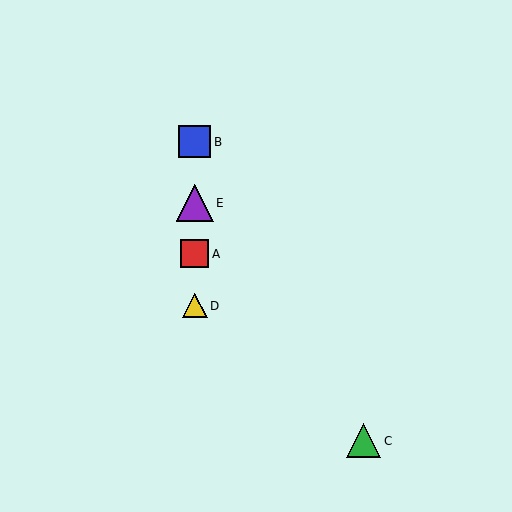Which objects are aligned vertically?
Objects A, B, D, E are aligned vertically.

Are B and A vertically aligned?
Yes, both are at x≈195.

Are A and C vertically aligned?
No, A is at x≈195 and C is at x≈364.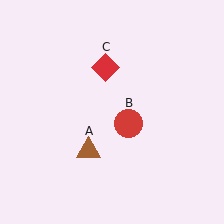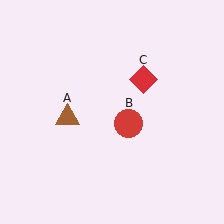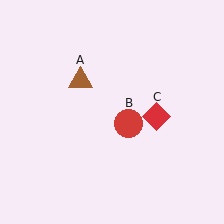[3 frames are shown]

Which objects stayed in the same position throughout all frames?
Red circle (object B) remained stationary.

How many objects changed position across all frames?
2 objects changed position: brown triangle (object A), red diamond (object C).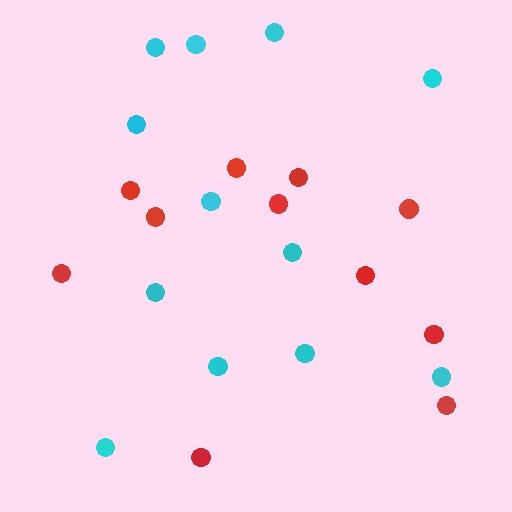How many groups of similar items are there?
There are 2 groups: one group of cyan circles (12) and one group of red circles (11).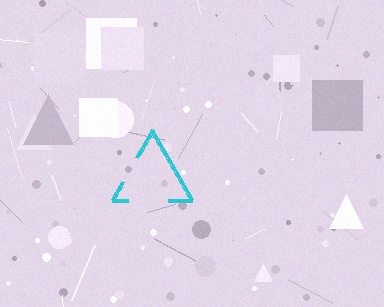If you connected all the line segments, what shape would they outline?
They would outline a triangle.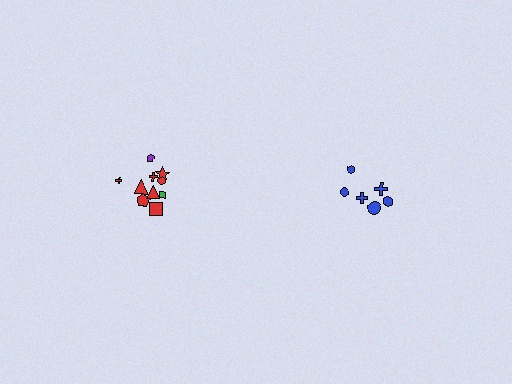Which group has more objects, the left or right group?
The left group.